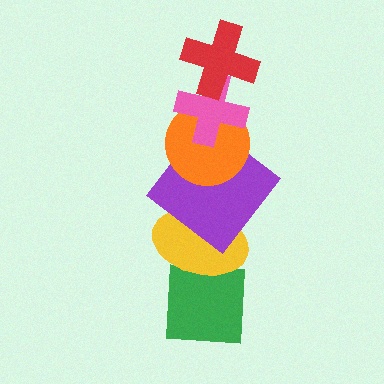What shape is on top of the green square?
The yellow ellipse is on top of the green square.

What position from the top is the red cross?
The red cross is 1st from the top.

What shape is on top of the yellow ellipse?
The purple diamond is on top of the yellow ellipse.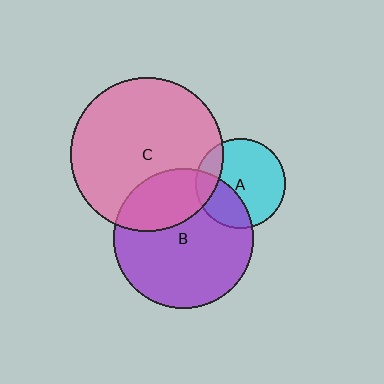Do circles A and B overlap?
Yes.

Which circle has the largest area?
Circle C (pink).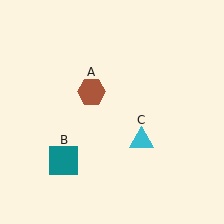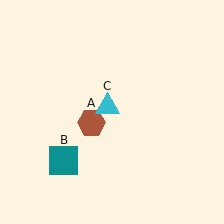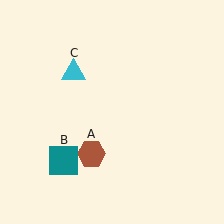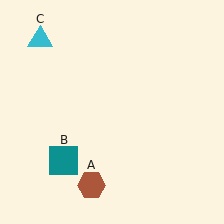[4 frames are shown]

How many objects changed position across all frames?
2 objects changed position: brown hexagon (object A), cyan triangle (object C).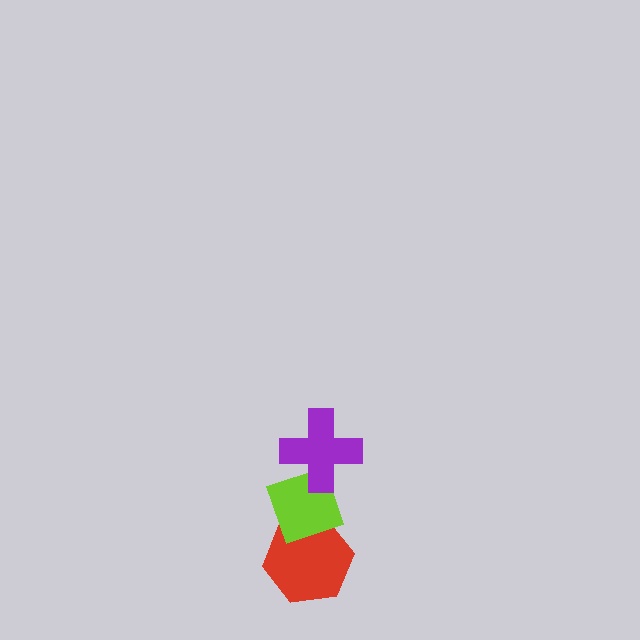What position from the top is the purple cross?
The purple cross is 1st from the top.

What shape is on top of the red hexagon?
The lime diamond is on top of the red hexagon.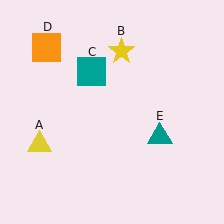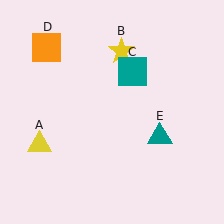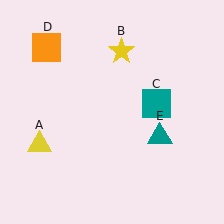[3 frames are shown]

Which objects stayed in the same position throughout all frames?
Yellow triangle (object A) and yellow star (object B) and orange square (object D) and teal triangle (object E) remained stationary.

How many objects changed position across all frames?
1 object changed position: teal square (object C).